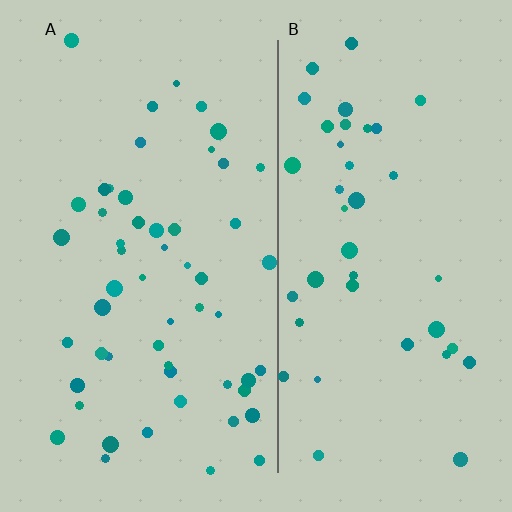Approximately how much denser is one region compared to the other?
Approximately 1.3× — region A over region B.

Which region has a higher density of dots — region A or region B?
A (the left).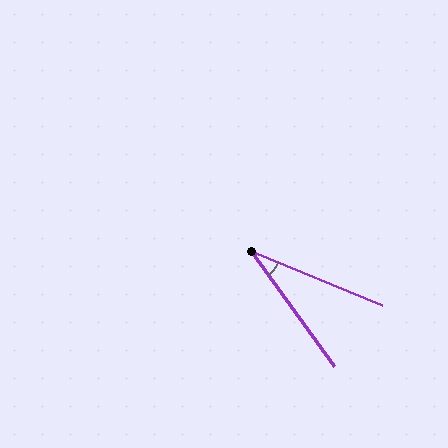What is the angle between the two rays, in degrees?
Approximately 31 degrees.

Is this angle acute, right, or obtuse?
It is acute.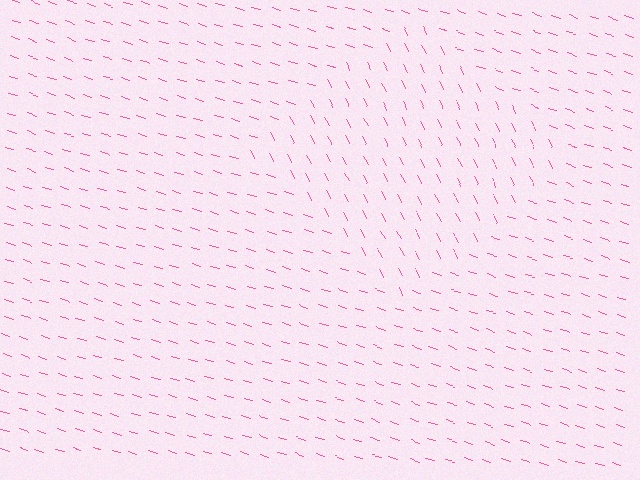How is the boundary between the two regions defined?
The boundary is defined purely by a change in line orientation (approximately 45 degrees difference). All lines are the same color and thickness.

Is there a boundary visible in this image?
Yes, there is a texture boundary formed by a change in line orientation.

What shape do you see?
I see a diamond.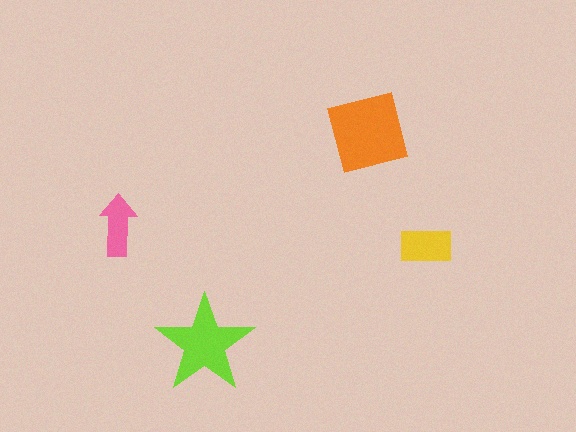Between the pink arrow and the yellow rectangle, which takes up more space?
The yellow rectangle.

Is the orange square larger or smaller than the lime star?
Larger.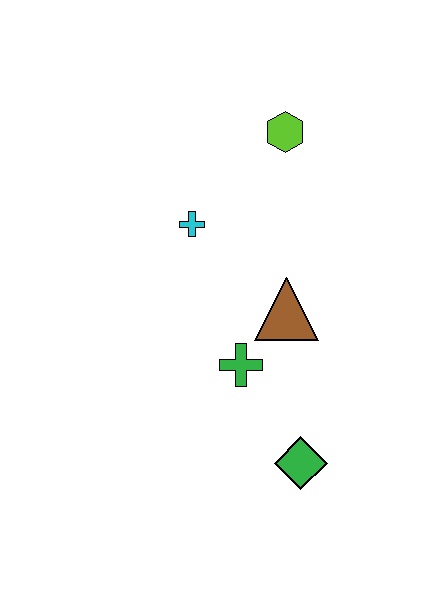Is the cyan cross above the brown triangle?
Yes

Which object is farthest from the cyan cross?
The green diamond is farthest from the cyan cross.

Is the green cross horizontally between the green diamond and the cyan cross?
Yes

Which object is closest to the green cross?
The brown triangle is closest to the green cross.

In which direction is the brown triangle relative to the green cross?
The brown triangle is above the green cross.